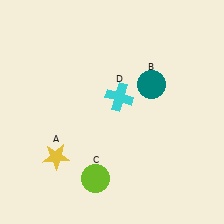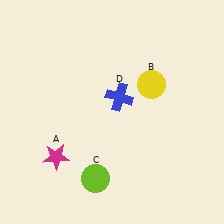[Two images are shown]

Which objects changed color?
A changed from yellow to magenta. B changed from teal to yellow. D changed from cyan to blue.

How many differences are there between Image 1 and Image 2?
There are 3 differences between the two images.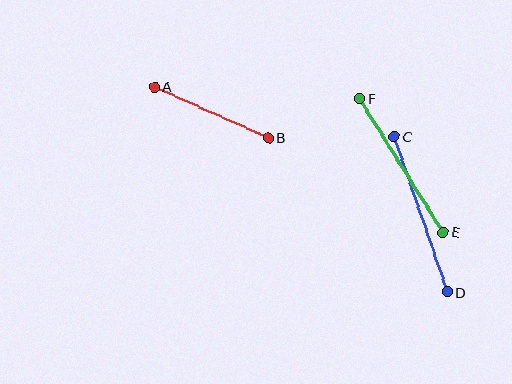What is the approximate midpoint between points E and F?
The midpoint is at approximately (401, 165) pixels.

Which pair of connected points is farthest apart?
Points C and D are farthest apart.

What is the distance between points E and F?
The distance is approximately 158 pixels.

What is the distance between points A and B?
The distance is approximately 125 pixels.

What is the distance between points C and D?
The distance is approximately 164 pixels.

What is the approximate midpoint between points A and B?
The midpoint is at approximately (212, 112) pixels.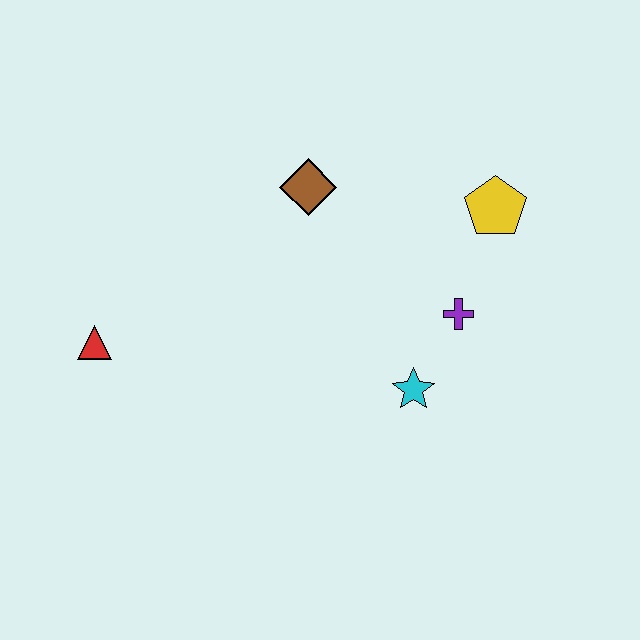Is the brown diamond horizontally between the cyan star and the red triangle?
Yes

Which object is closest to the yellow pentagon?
The purple cross is closest to the yellow pentagon.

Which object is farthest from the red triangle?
The yellow pentagon is farthest from the red triangle.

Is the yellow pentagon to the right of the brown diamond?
Yes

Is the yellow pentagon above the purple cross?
Yes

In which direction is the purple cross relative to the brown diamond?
The purple cross is to the right of the brown diamond.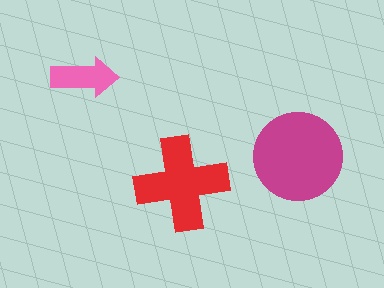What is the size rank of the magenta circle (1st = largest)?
1st.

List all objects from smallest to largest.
The pink arrow, the red cross, the magenta circle.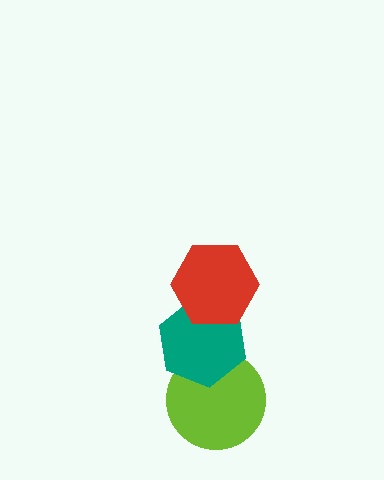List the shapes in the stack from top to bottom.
From top to bottom: the red hexagon, the teal hexagon, the lime circle.